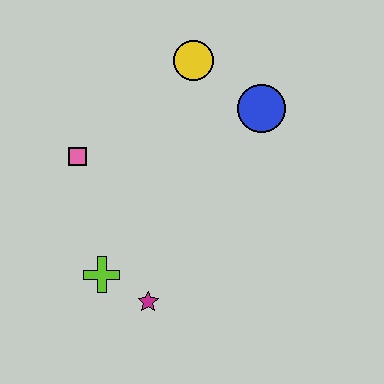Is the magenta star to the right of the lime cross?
Yes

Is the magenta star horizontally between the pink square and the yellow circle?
Yes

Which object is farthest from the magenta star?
The yellow circle is farthest from the magenta star.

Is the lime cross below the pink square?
Yes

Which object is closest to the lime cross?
The magenta star is closest to the lime cross.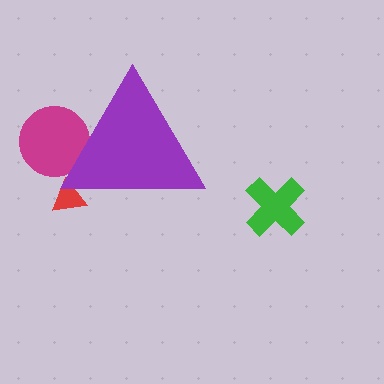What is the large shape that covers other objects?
A purple triangle.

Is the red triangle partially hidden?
Yes, the red triangle is partially hidden behind the purple triangle.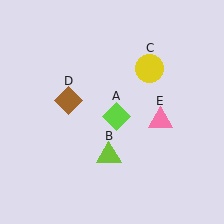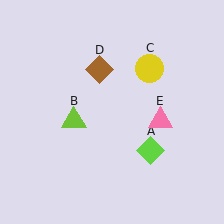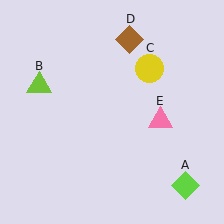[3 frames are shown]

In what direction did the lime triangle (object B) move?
The lime triangle (object B) moved up and to the left.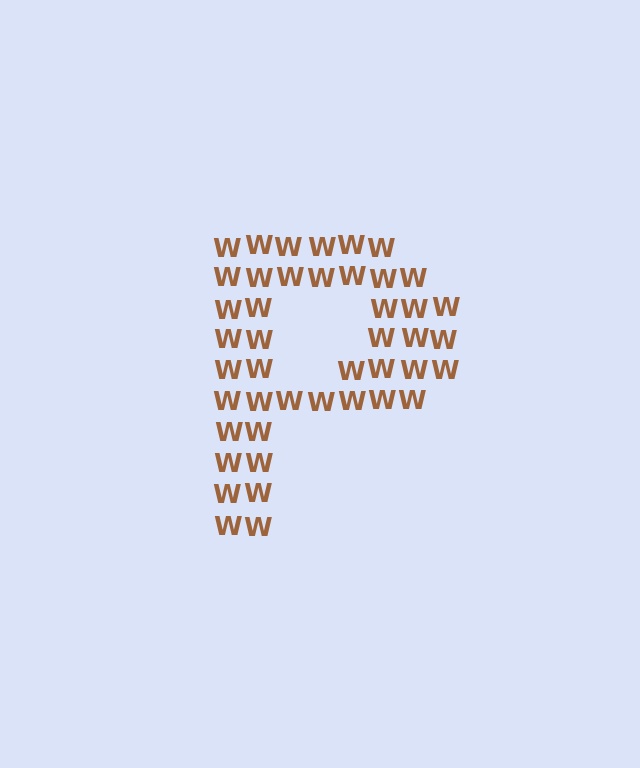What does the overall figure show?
The overall figure shows the letter P.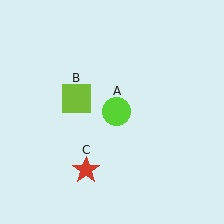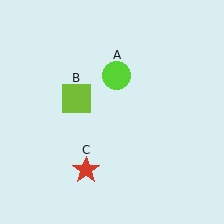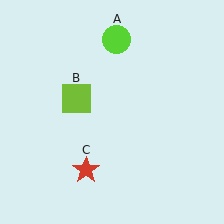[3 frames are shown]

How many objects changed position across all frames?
1 object changed position: lime circle (object A).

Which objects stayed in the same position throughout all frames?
Lime square (object B) and red star (object C) remained stationary.